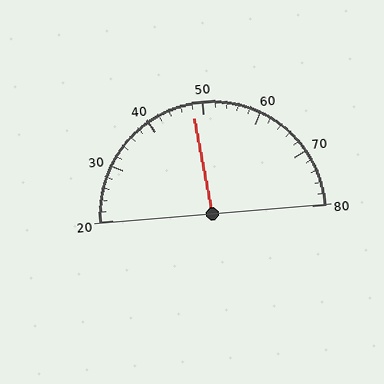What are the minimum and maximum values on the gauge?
The gauge ranges from 20 to 80.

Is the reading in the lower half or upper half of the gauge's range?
The reading is in the lower half of the range (20 to 80).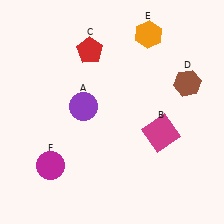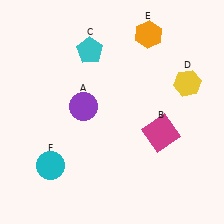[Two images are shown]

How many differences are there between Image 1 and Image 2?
There are 3 differences between the two images.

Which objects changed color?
C changed from red to cyan. D changed from brown to yellow. F changed from magenta to cyan.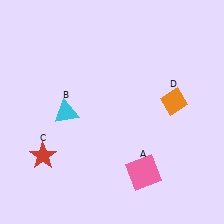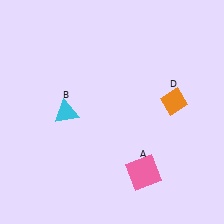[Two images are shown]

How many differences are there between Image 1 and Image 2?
There is 1 difference between the two images.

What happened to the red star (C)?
The red star (C) was removed in Image 2. It was in the bottom-left area of Image 1.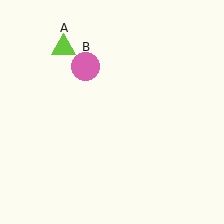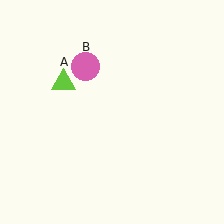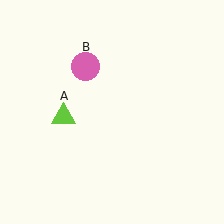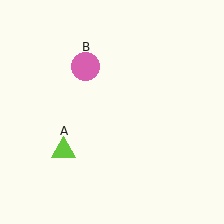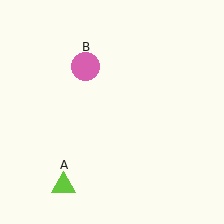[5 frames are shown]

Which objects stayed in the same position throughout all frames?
Pink circle (object B) remained stationary.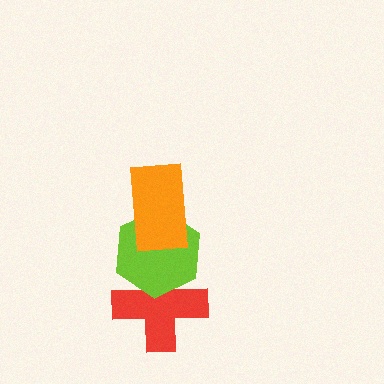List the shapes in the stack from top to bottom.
From top to bottom: the orange rectangle, the lime hexagon, the red cross.